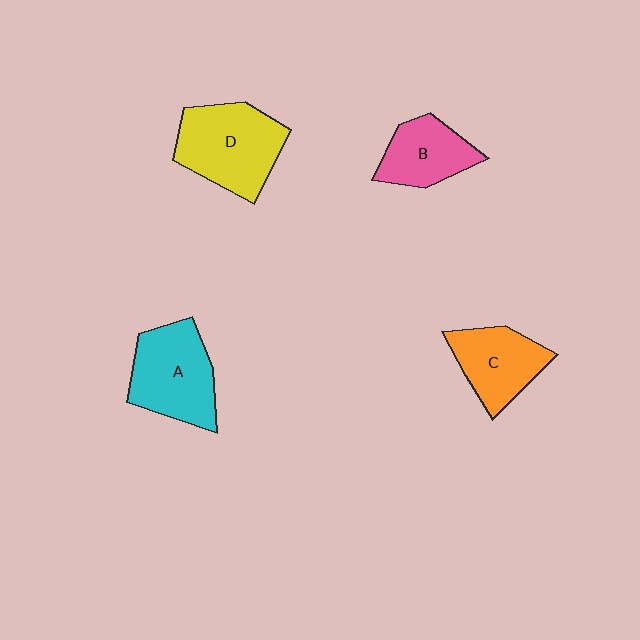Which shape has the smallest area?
Shape B (pink).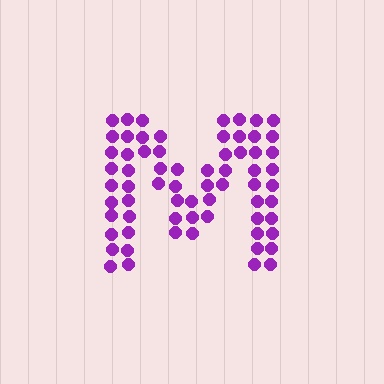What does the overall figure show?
The overall figure shows the letter M.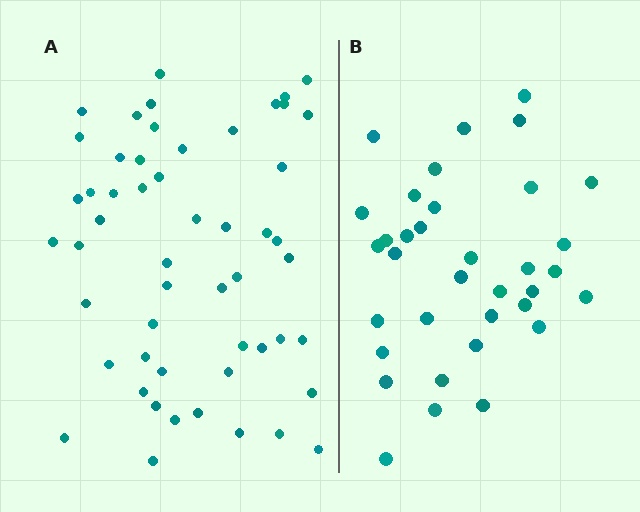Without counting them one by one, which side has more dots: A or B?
Region A (the left region) has more dots.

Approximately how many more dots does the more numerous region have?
Region A has approximately 20 more dots than region B.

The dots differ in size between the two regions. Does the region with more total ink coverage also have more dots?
No. Region B has more total ink coverage because its dots are larger, but region A actually contains more individual dots. Total area can be misleading — the number of items is what matters here.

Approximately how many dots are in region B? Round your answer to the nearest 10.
About 40 dots. (The exact count is 35, which rounds to 40.)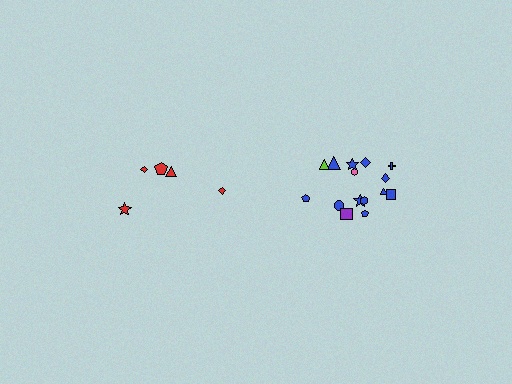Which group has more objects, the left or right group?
The right group.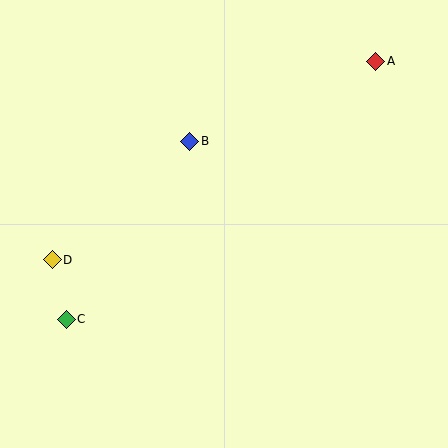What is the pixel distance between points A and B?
The distance between A and B is 203 pixels.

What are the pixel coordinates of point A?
Point A is at (376, 61).